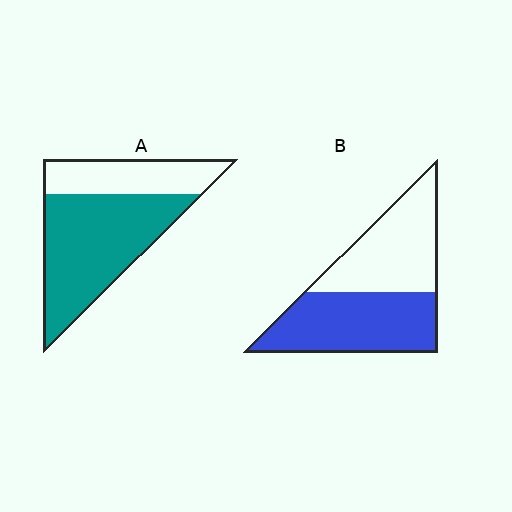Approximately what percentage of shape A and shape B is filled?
A is approximately 65% and B is approximately 55%.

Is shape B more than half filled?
Roughly half.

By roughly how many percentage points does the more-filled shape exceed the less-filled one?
By roughly 15 percentage points (A over B).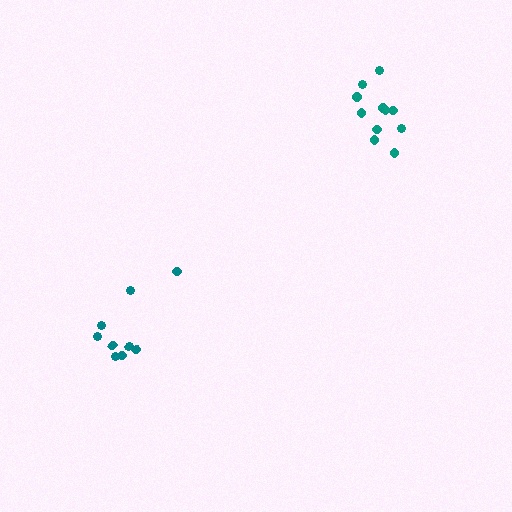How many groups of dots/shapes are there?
There are 2 groups.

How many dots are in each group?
Group 1: 11 dots, Group 2: 9 dots (20 total).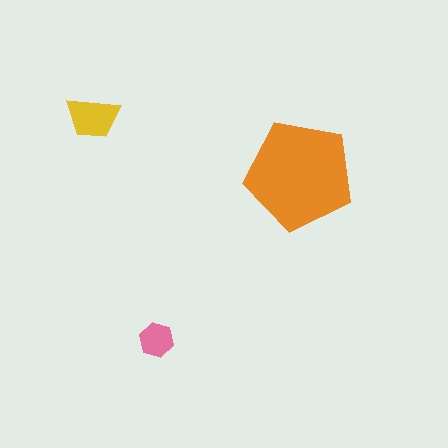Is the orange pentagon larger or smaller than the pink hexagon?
Larger.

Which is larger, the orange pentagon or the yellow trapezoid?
The orange pentagon.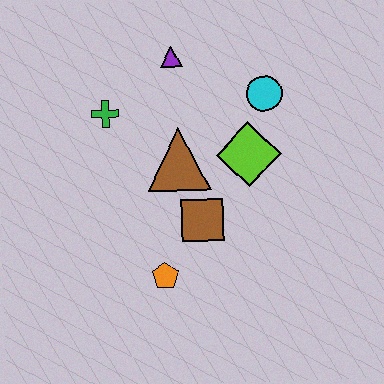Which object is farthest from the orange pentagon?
The purple triangle is farthest from the orange pentagon.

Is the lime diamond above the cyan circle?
No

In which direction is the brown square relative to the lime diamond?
The brown square is below the lime diamond.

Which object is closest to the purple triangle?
The green cross is closest to the purple triangle.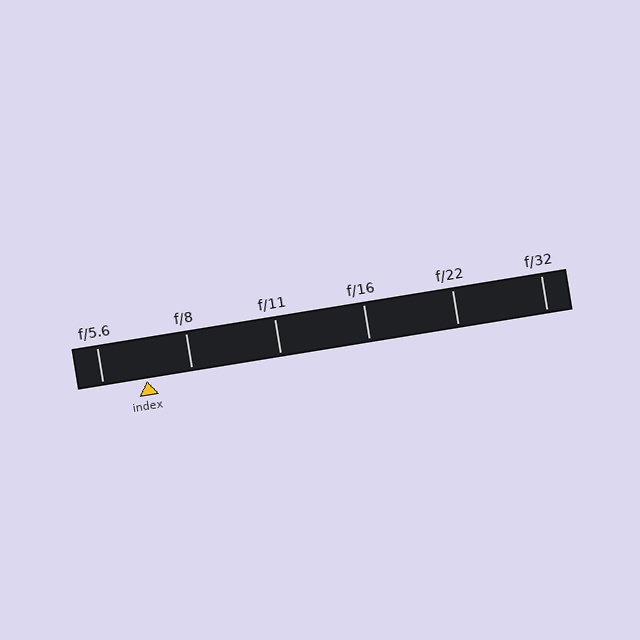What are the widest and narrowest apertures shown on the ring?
The widest aperture shown is f/5.6 and the narrowest is f/32.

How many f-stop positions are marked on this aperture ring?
There are 6 f-stop positions marked.